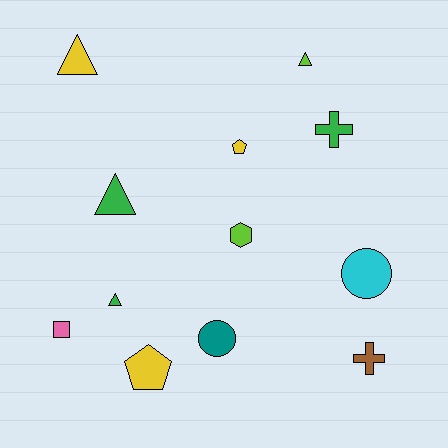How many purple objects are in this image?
There are no purple objects.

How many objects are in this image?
There are 12 objects.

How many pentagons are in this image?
There are 2 pentagons.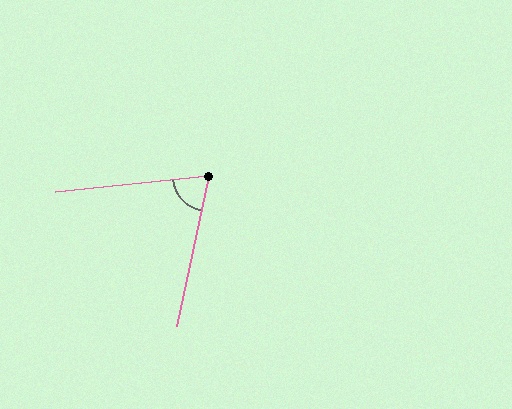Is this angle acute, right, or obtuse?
It is acute.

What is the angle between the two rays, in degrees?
Approximately 72 degrees.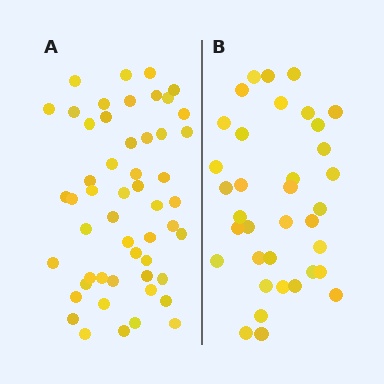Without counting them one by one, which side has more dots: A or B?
Region A (the left region) has more dots.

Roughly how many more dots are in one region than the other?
Region A has approximately 15 more dots than region B.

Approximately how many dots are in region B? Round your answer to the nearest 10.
About 40 dots. (The exact count is 36, which rounds to 40.)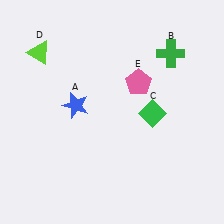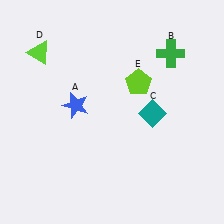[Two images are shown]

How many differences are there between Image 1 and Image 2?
There are 2 differences between the two images.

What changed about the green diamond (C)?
In Image 1, C is green. In Image 2, it changed to teal.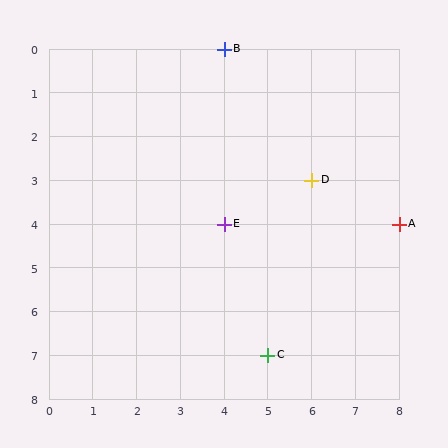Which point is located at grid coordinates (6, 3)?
Point D is at (6, 3).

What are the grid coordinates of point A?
Point A is at grid coordinates (8, 4).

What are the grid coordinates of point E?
Point E is at grid coordinates (4, 4).